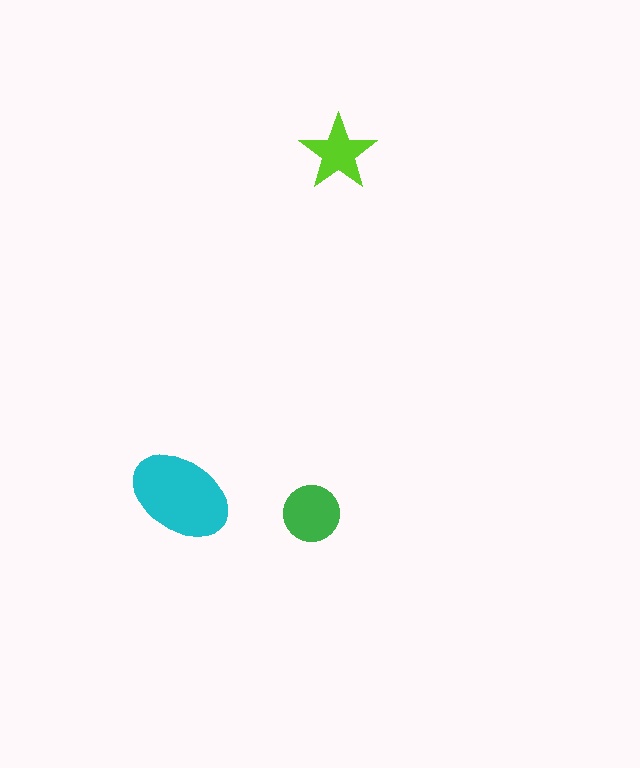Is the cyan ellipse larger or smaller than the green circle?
Larger.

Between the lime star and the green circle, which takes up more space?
The green circle.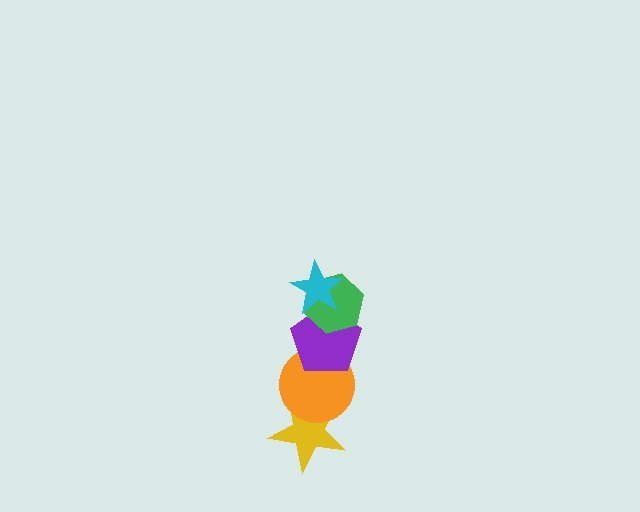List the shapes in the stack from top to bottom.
From top to bottom: the cyan star, the green hexagon, the purple pentagon, the orange circle, the yellow star.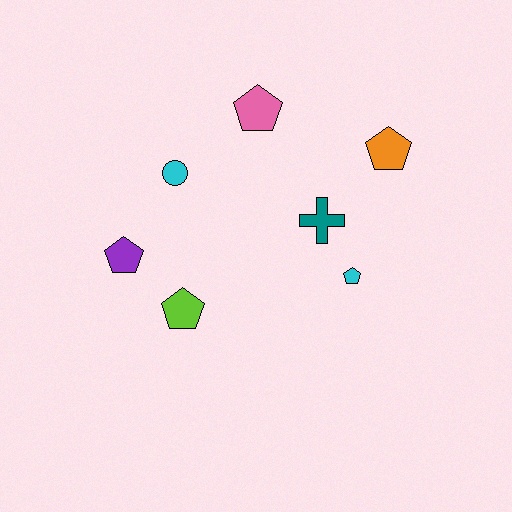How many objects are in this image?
There are 7 objects.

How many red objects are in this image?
There are no red objects.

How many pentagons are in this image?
There are 5 pentagons.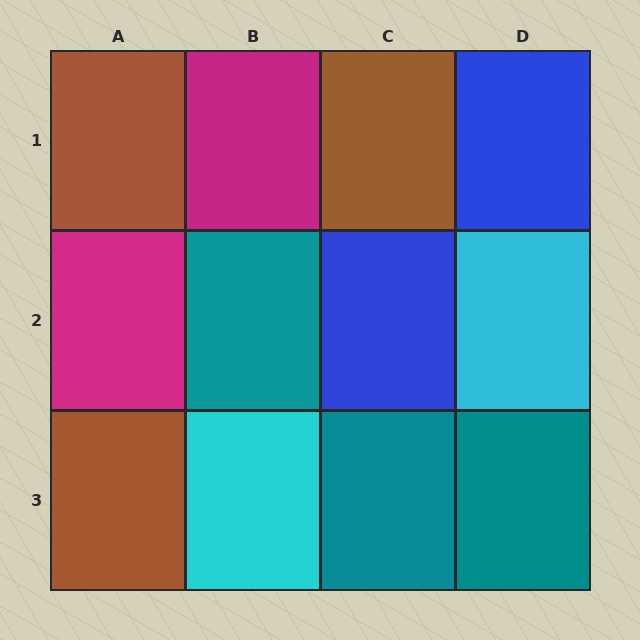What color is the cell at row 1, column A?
Brown.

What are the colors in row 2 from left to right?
Magenta, teal, blue, cyan.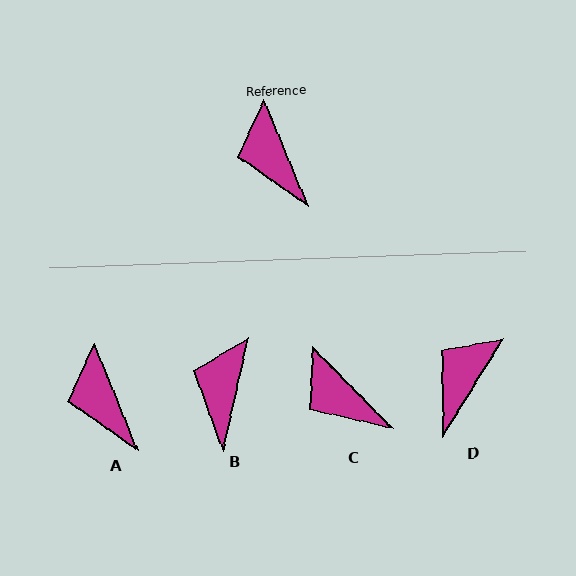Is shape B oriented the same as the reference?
No, it is off by about 35 degrees.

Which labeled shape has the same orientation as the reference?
A.